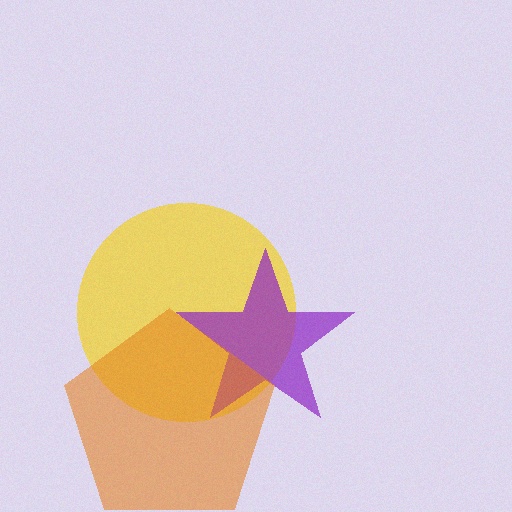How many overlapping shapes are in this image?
There are 3 overlapping shapes in the image.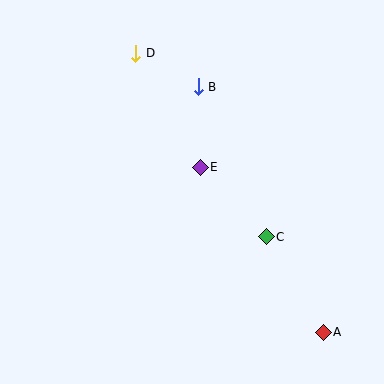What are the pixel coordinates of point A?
Point A is at (323, 332).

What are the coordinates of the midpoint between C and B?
The midpoint between C and B is at (232, 162).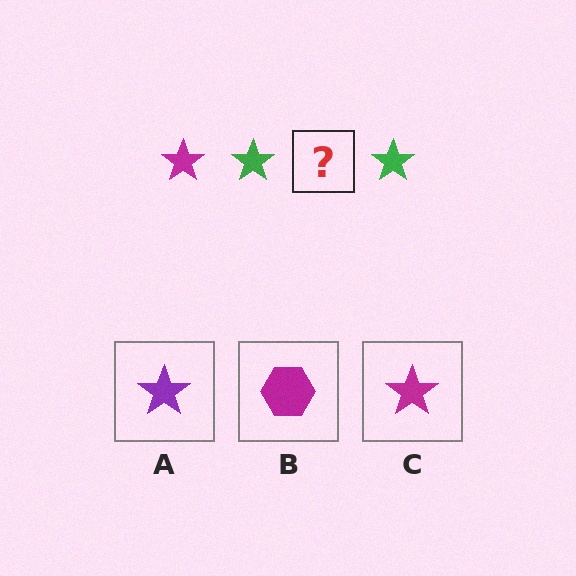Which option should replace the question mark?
Option C.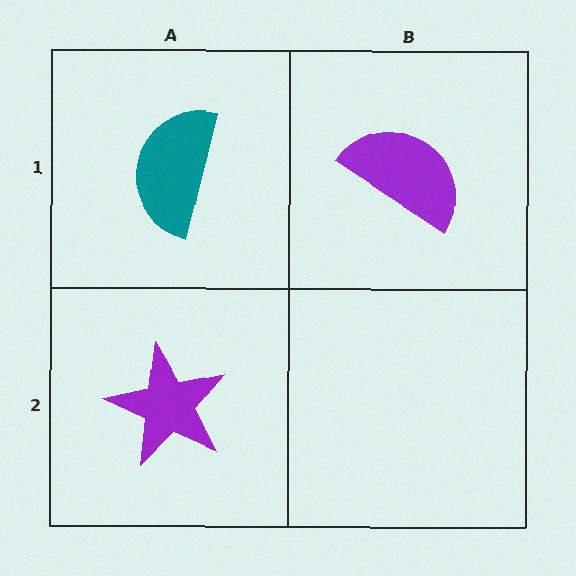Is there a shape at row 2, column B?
No, that cell is empty.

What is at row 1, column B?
A purple semicircle.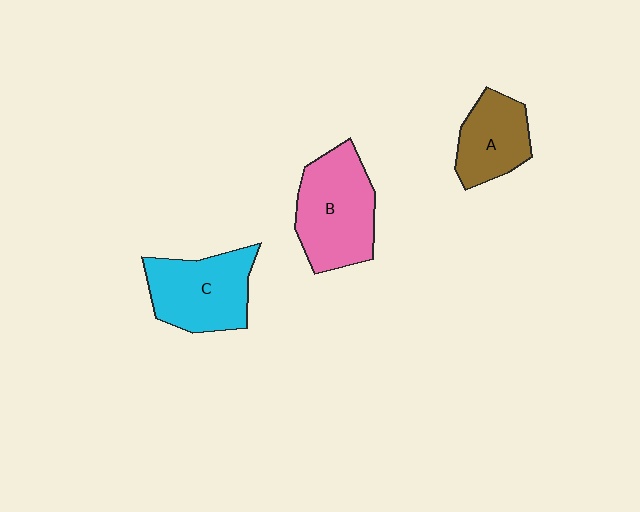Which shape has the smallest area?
Shape A (brown).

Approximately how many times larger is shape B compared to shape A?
Approximately 1.5 times.